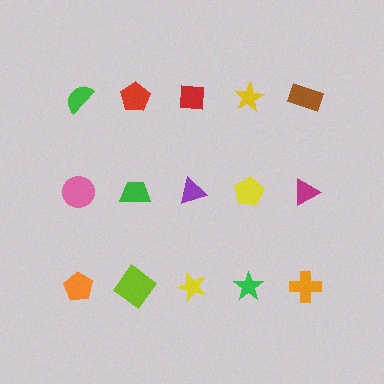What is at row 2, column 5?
A magenta triangle.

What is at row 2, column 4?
A yellow pentagon.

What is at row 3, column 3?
A yellow star.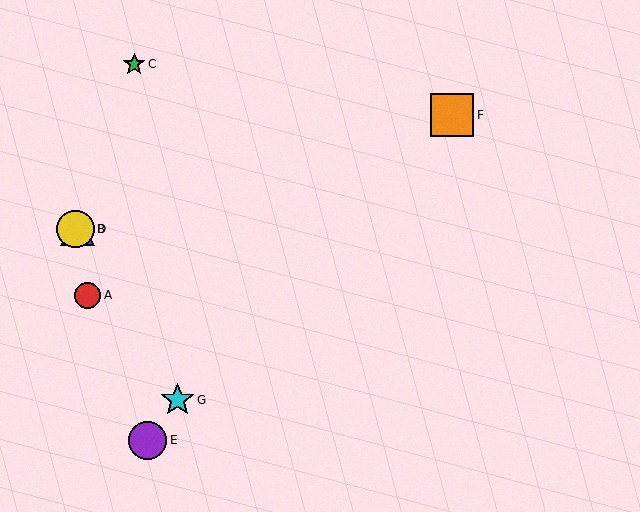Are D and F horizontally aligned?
No, D is at y≈229 and F is at y≈115.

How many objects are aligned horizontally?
2 objects (B, D) are aligned horizontally.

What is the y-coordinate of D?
Object D is at y≈229.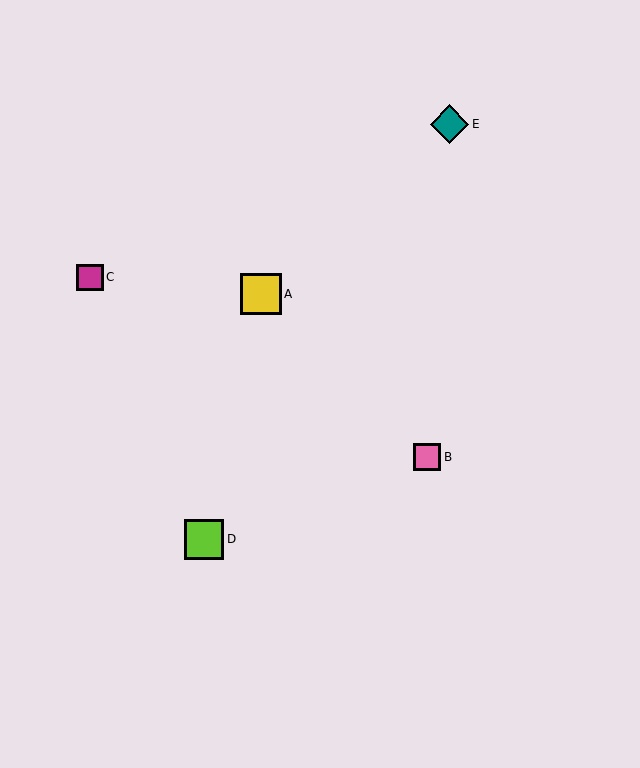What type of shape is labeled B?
Shape B is a pink square.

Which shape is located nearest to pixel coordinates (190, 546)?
The lime square (labeled D) at (204, 539) is nearest to that location.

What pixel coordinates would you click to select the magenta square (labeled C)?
Click at (90, 277) to select the magenta square C.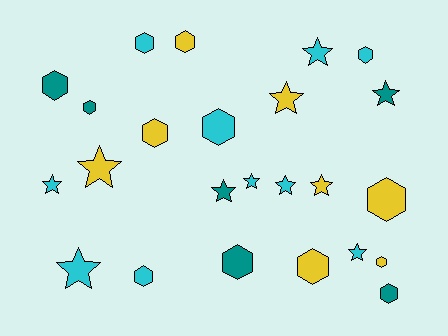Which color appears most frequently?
Cyan, with 10 objects.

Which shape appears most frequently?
Hexagon, with 13 objects.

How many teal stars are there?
There are 2 teal stars.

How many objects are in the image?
There are 24 objects.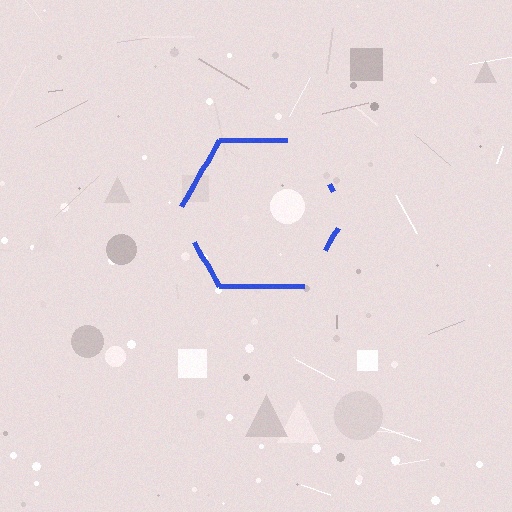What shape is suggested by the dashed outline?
The dashed outline suggests a hexagon.